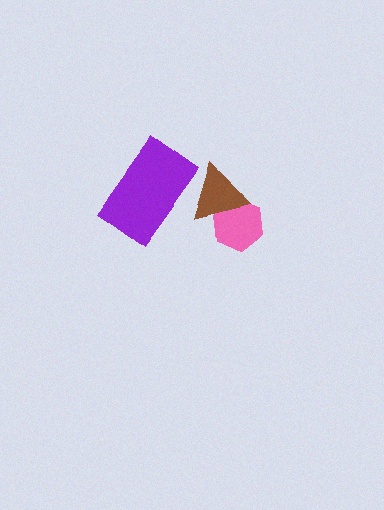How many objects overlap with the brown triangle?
2 objects overlap with the brown triangle.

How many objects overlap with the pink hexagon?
1 object overlaps with the pink hexagon.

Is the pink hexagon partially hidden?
Yes, it is partially covered by another shape.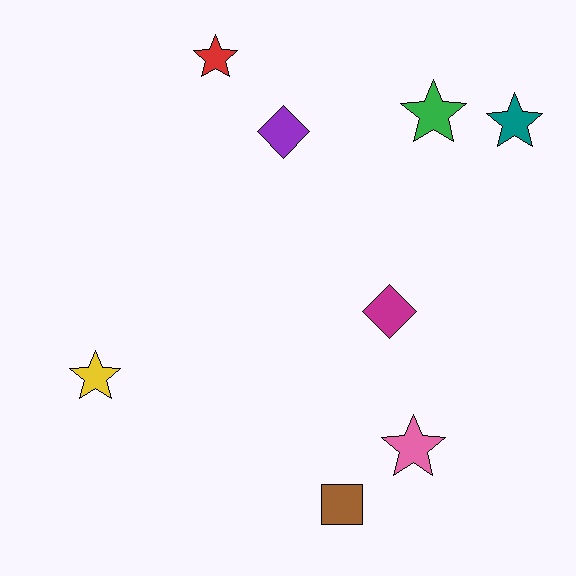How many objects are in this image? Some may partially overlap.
There are 8 objects.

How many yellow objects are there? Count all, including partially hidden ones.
There is 1 yellow object.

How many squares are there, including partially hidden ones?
There is 1 square.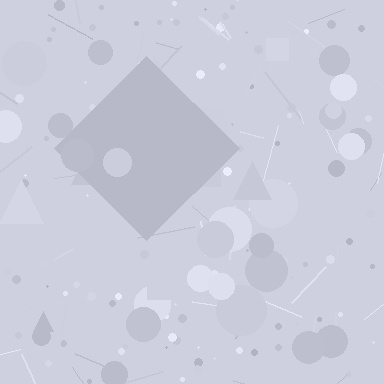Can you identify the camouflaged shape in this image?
The camouflaged shape is a diamond.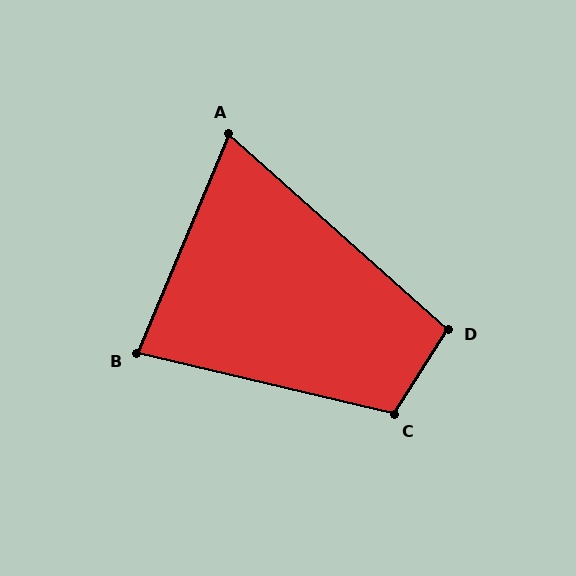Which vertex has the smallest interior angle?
A, at approximately 71 degrees.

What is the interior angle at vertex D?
Approximately 99 degrees (obtuse).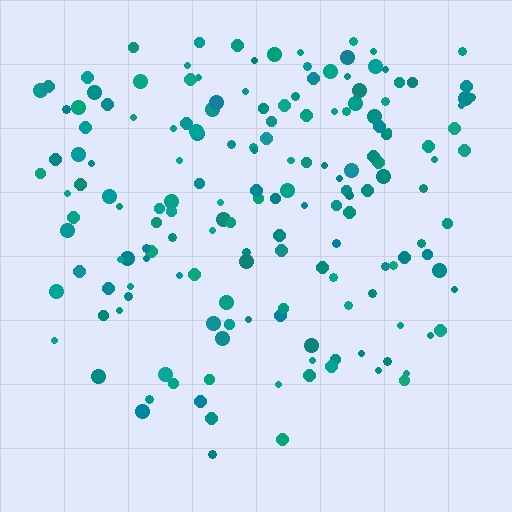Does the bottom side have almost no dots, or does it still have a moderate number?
Still a moderate number, just noticeably fewer than the top.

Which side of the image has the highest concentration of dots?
The top.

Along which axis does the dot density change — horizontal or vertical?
Vertical.